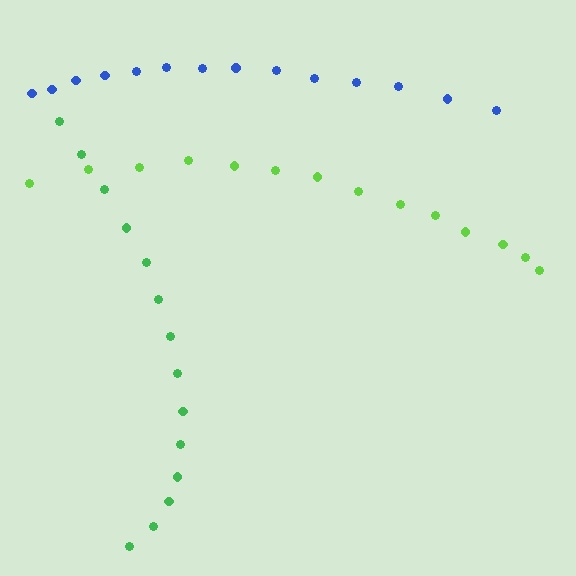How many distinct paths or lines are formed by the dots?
There are 3 distinct paths.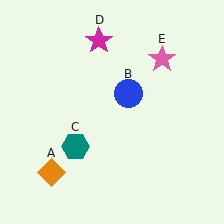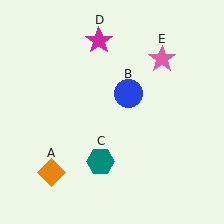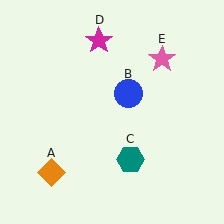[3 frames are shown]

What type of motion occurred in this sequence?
The teal hexagon (object C) rotated counterclockwise around the center of the scene.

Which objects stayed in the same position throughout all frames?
Orange diamond (object A) and blue circle (object B) and magenta star (object D) and pink star (object E) remained stationary.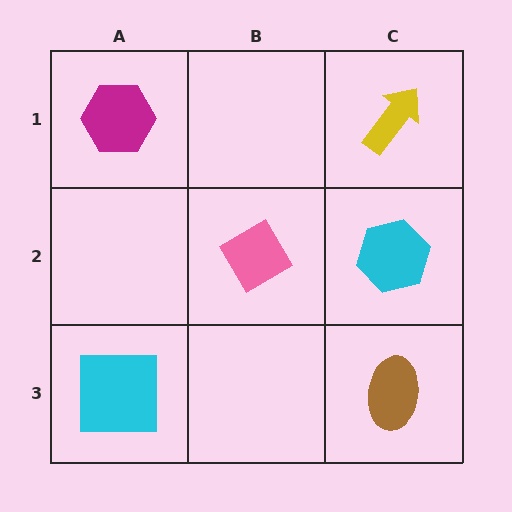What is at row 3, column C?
A brown ellipse.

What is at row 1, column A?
A magenta hexagon.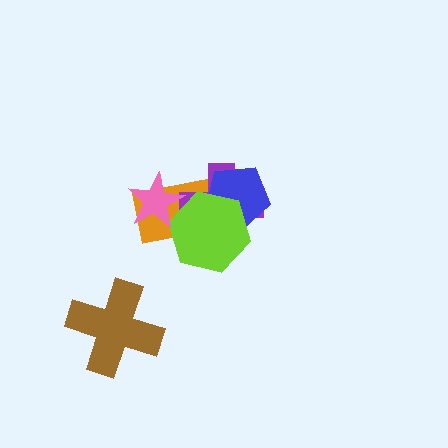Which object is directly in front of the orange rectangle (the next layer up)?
The purple cross is directly in front of the orange rectangle.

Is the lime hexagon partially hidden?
Yes, it is partially covered by another shape.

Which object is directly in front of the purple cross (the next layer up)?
The blue pentagon is directly in front of the purple cross.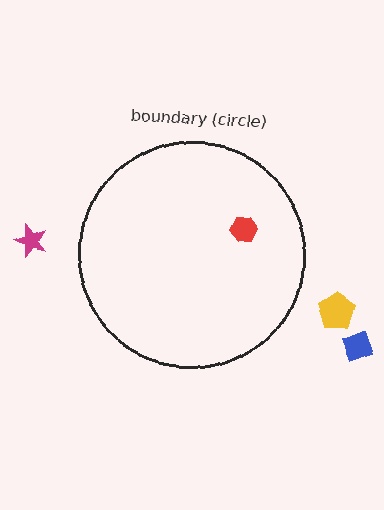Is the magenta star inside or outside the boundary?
Outside.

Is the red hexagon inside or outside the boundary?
Inside.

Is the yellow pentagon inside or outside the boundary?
Outside.